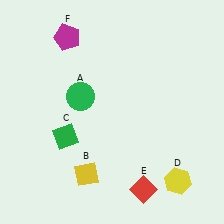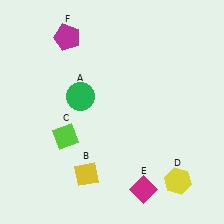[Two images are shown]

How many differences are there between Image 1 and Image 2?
There are 2 differences between the two images.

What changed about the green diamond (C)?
In Image 1, C is green. In Image 2, it changed to lime.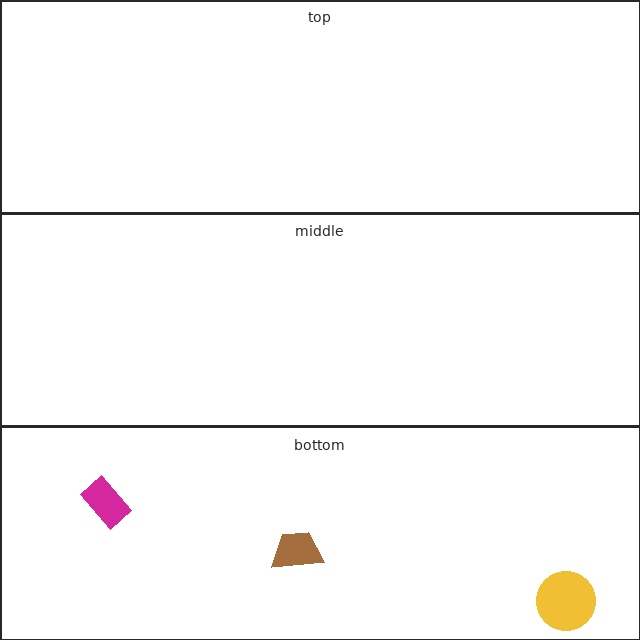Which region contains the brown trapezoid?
The bottom region.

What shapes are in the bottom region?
The brown trapezoid, the yellow circle, the magenta rectangle.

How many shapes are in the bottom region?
3.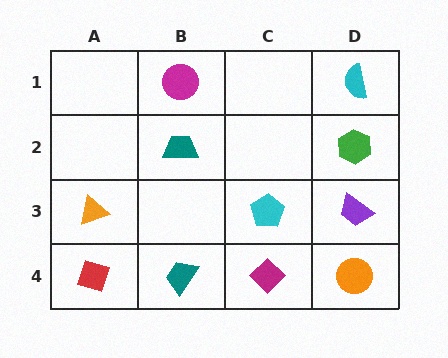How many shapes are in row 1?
2 shapes.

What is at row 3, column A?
An orange triangle.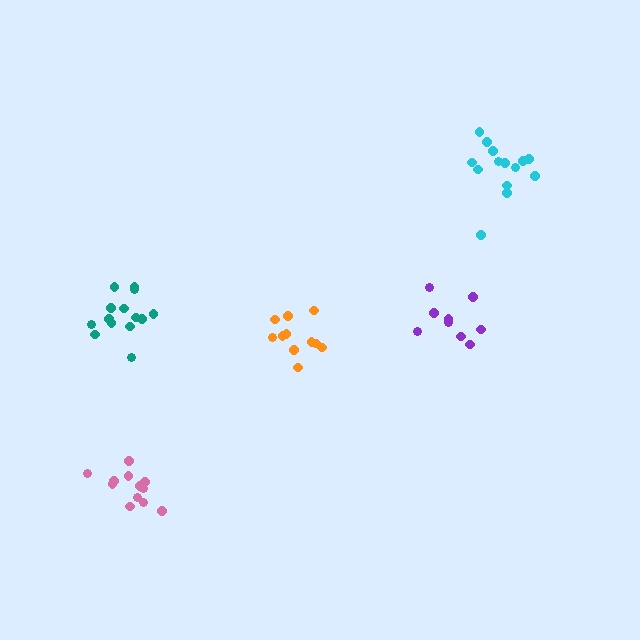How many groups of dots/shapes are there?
There are 5 groups.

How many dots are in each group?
Group 1: 14 dots, Group 2: 10 dots, Group 3: 12 dots, Group 4: 14 dots, Group 5: 11 dots (61 total).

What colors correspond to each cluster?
The clusters are colored: teal, purple, pink, cyan, orange.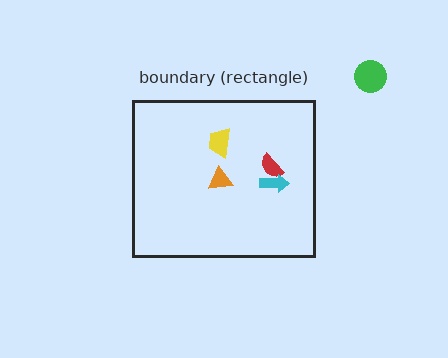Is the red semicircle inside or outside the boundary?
Inside.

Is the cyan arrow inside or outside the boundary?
Inside.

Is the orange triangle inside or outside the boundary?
Inside.